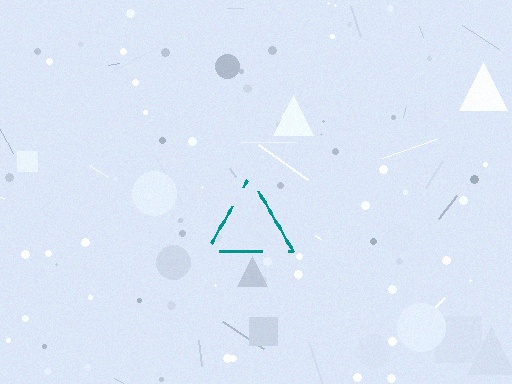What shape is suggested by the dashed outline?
The dashed outline suggests a triangle.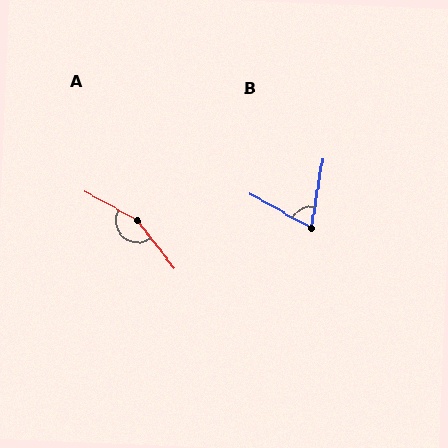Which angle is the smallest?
B, at approximately 70 degrees.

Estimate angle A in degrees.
Approximately 157 degrees.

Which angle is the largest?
A, at approximately 157 degrees.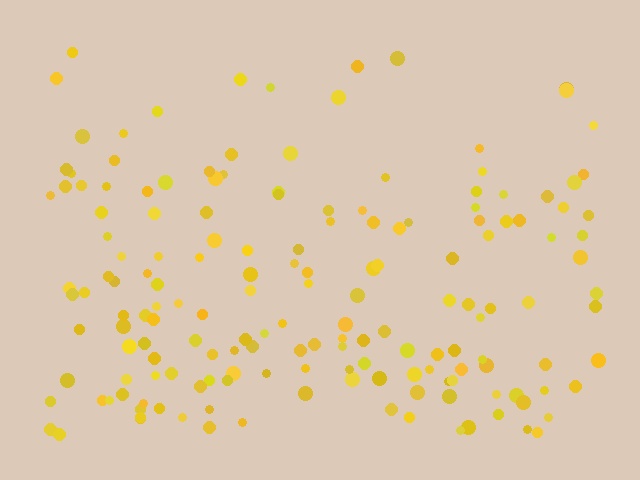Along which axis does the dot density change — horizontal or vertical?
Vertical.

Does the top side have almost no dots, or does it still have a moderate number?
Still a moderate number, just noticeably fewer than the bottom.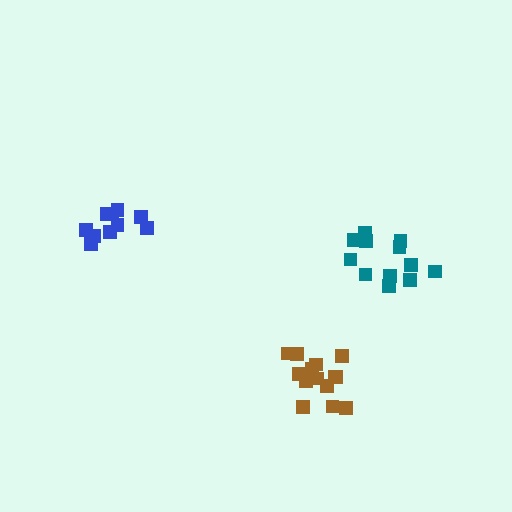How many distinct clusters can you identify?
There are 3 distinct clusters.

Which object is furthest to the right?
The teal cluster is rightmost.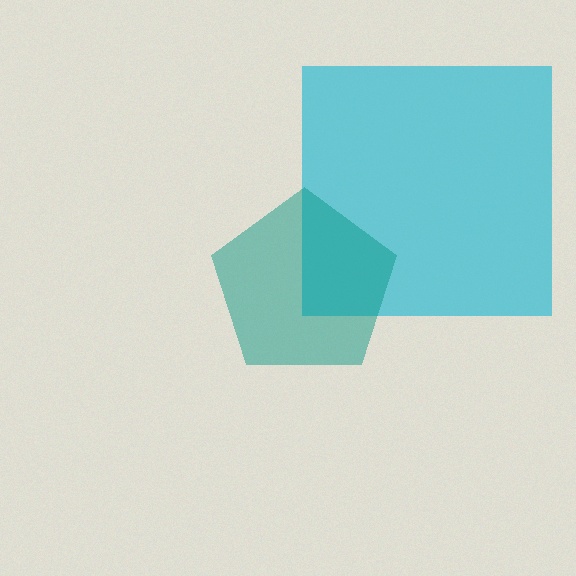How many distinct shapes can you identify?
There are 2 distinct shapes: a cyan square, a teal pentagon.